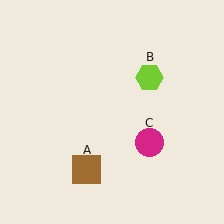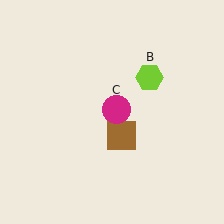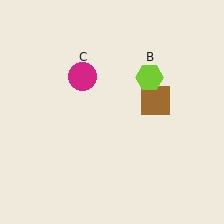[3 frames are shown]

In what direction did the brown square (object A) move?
The brown square (object A) moved up and to the right.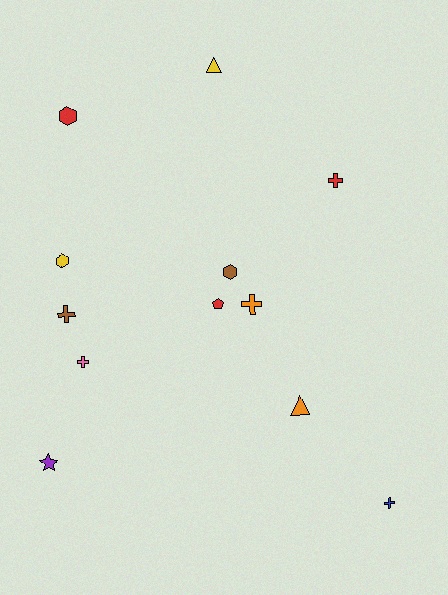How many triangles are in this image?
There are 2 triangles.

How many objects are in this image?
There are 12 objects.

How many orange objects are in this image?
There are 2 orange objects.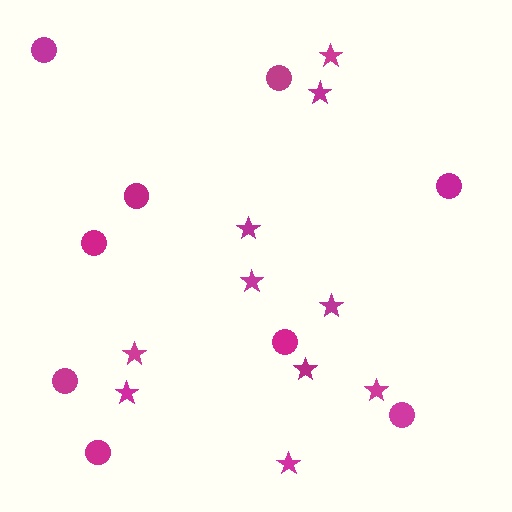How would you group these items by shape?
There are 2 groups: one group of stars (10) and one group of circles (9).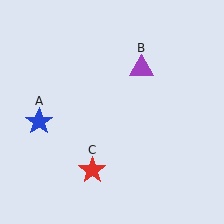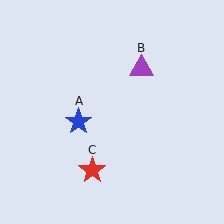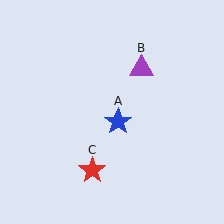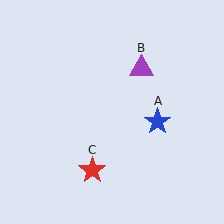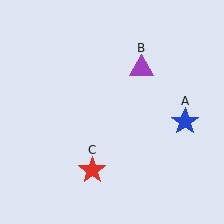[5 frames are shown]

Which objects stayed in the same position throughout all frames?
Purple triangle (object B) and red star (object C) remained stationary.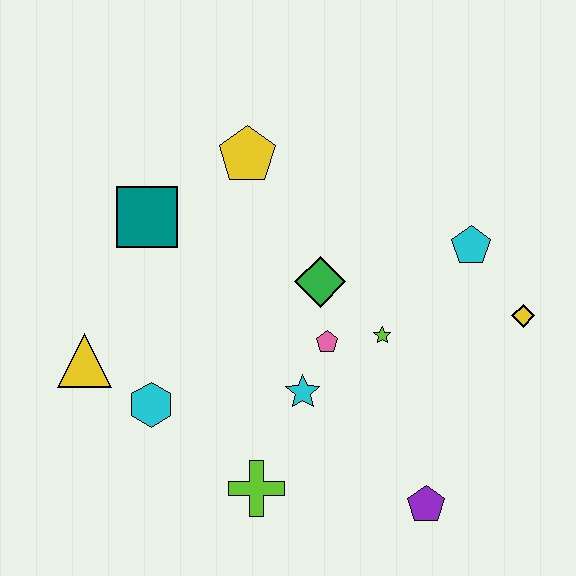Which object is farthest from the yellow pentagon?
The purple pentagon is farthest from the yellow pentagon.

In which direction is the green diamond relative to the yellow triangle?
The green diamond is to the right of the yellow triangle.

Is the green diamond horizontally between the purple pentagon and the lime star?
No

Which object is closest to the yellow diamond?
The cyan pentagon is closest to the yellow diamond.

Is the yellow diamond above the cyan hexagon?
Yes